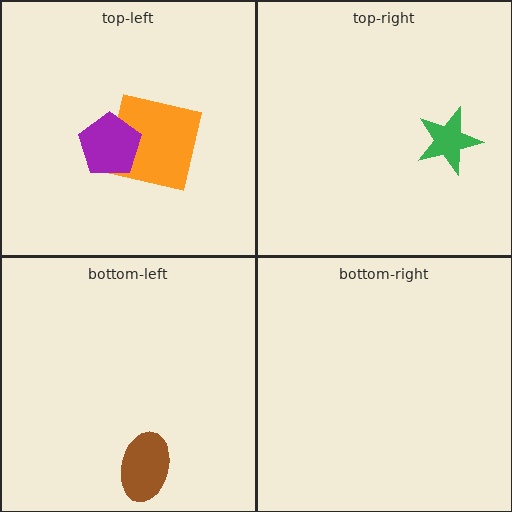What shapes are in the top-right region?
The green star.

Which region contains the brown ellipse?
The bottom-left region.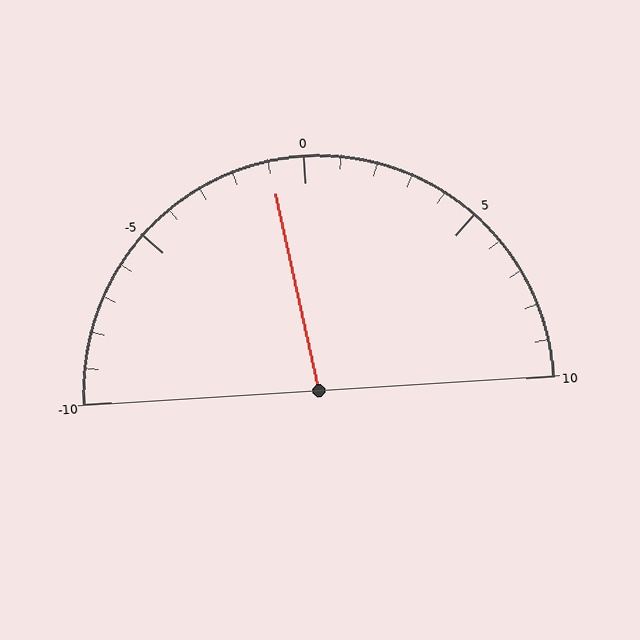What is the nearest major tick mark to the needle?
The nearest major tick mark is 0.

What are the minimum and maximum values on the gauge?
The gauge ranges from -10 to 10.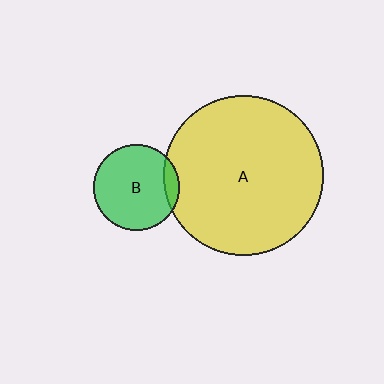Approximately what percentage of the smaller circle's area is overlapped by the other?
Approximately 10%.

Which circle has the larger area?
Circle A (yellow).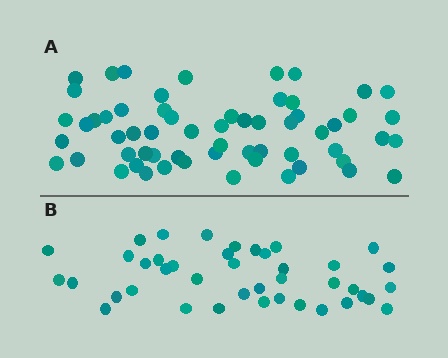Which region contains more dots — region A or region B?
Region A (the top region) has more dots.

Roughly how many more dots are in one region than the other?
Region A has approximately 20 more dots than region B.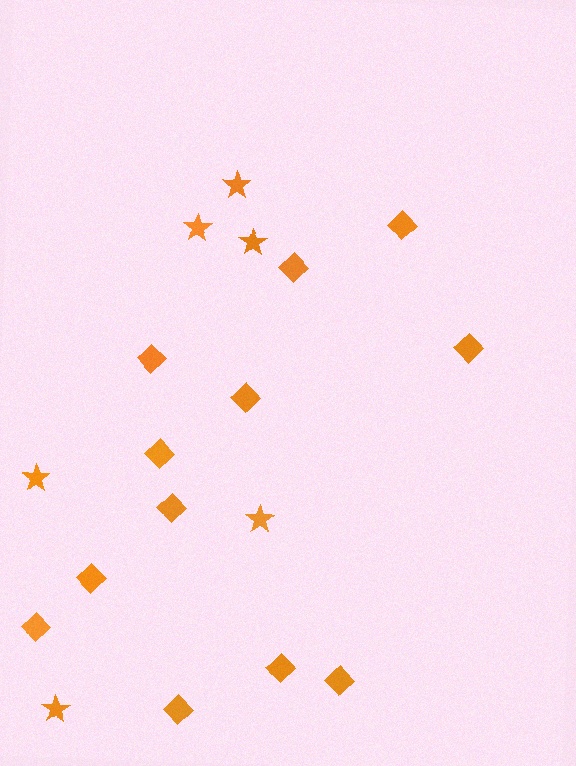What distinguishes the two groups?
There are 2 groups: one group of diamonds (12) and one group of stars (6).